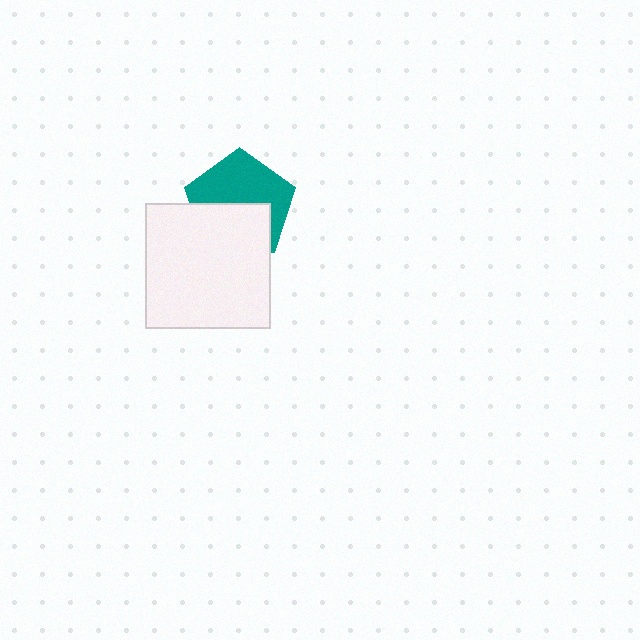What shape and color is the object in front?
The object in front is a white square.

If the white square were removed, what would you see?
You would see the complete teal pentagon.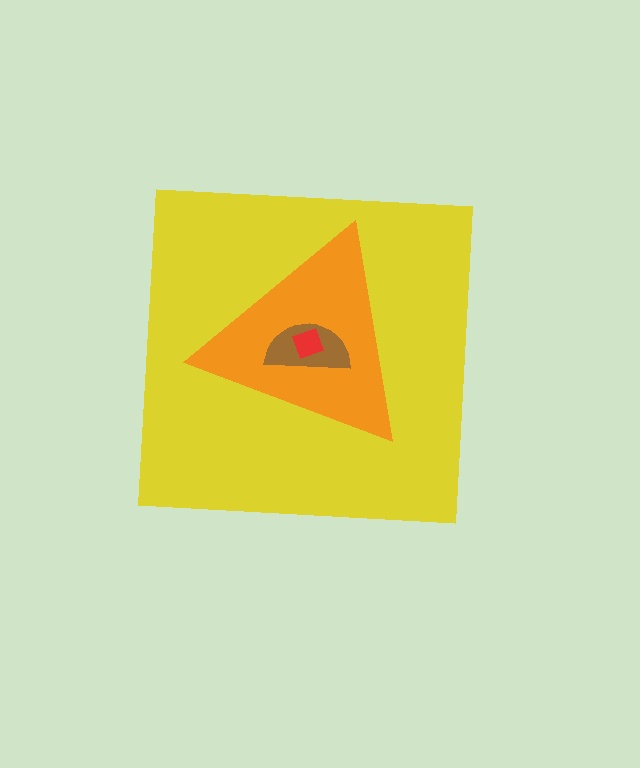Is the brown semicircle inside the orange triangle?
Yes.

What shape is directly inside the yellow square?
The orange triangle.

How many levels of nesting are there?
4.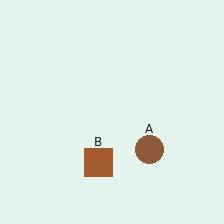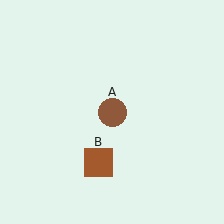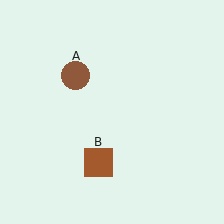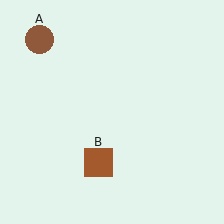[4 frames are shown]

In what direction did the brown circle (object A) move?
The brown circle (object A) moved up and to the left.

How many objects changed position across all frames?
1 object changed position: brown circle (object A).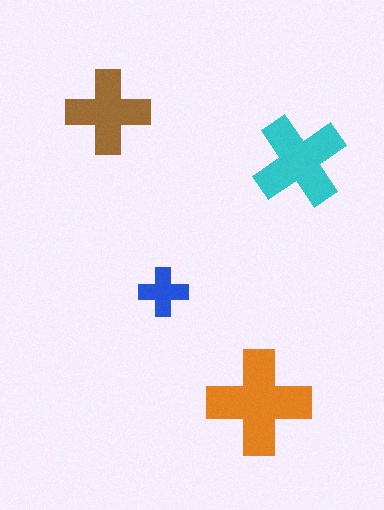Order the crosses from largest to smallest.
the orange one, the cyan one, the brown one, the blue one.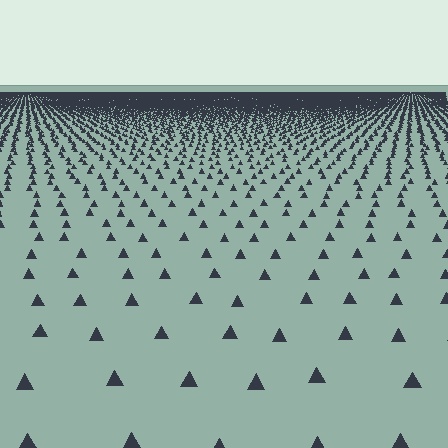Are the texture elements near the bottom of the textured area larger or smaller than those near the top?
Larger. Near the bottom, elements are closer to the viewer and appear at a bigger on-screen size.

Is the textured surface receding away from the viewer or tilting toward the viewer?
The surface is receding away from the viewer. Texture elements get smaller and denser toward the top.